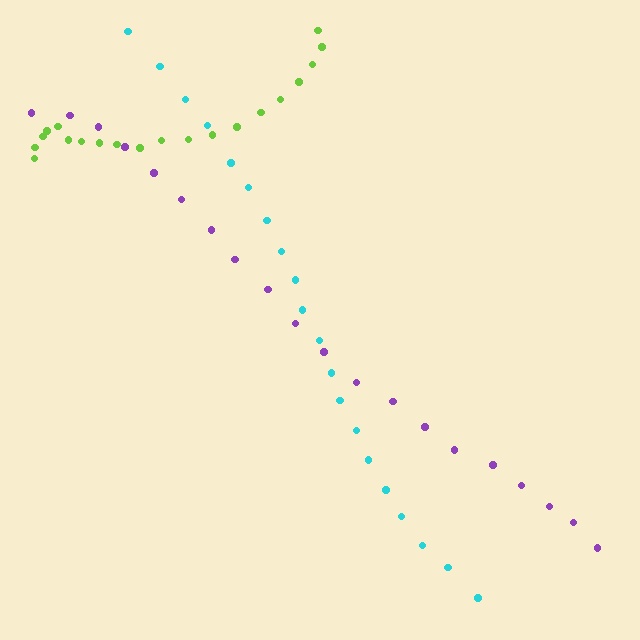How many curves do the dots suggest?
There are 3 distinct paths.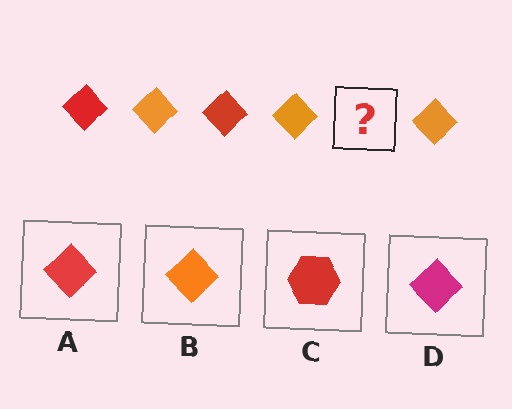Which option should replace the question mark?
Option A.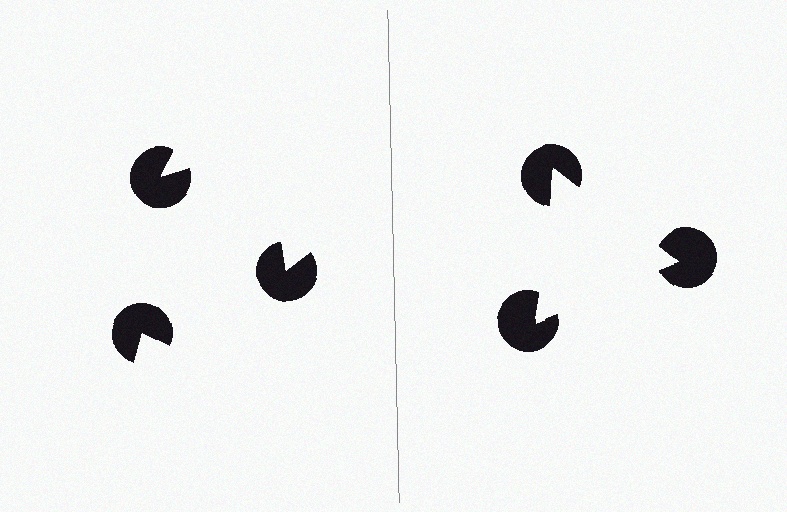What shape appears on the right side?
An illusory triangle.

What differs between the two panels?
The pac-man discs are positioned identically on both sides; only the wedge orientations differ. On the right they align to a triangle; on the left they are misaligned.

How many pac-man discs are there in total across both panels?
6 — 3 on each side.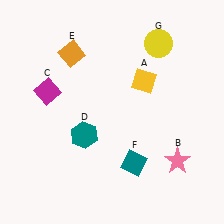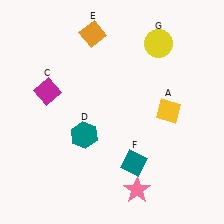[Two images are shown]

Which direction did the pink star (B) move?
The pink star (B) moved left.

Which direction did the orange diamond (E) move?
The orange diamond (E) moved right.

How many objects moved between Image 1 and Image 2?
3 objects moved between the two images.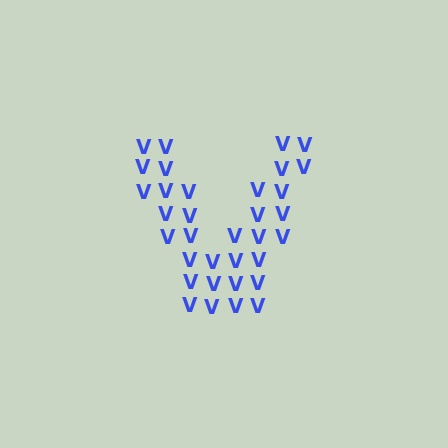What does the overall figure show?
The overall figure shows the letter V.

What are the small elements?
The small elements are letter V's.